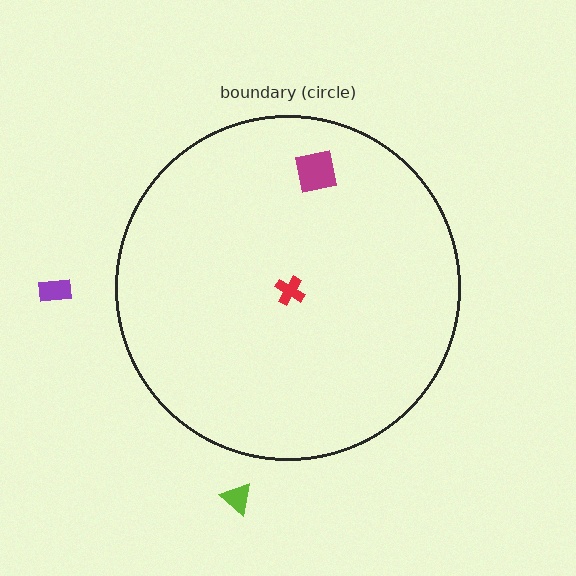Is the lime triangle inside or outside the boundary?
Outside.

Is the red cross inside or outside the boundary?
Inside.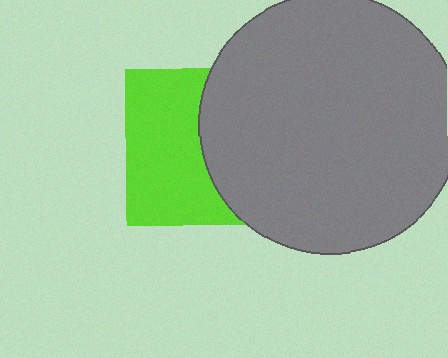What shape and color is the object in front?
The object in front is a gray circle.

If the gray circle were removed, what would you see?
You would see the complete lime square.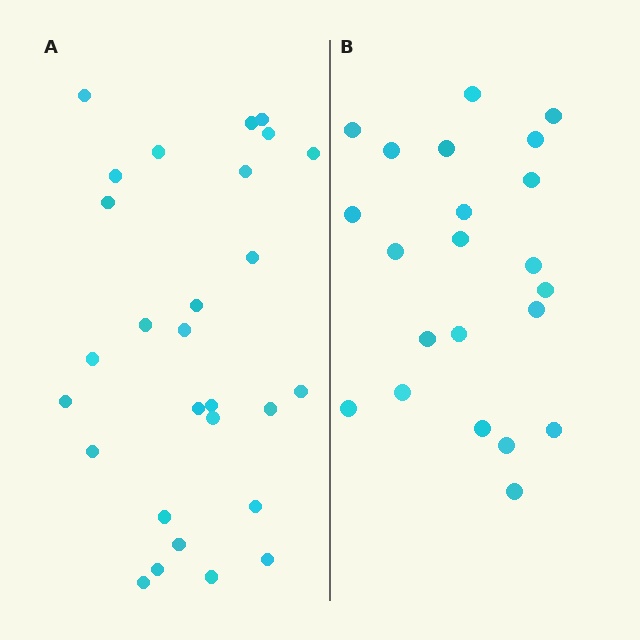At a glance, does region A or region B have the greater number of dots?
Region A (the left region) has more dots.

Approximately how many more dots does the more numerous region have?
Region A has about 6 more dots than region B.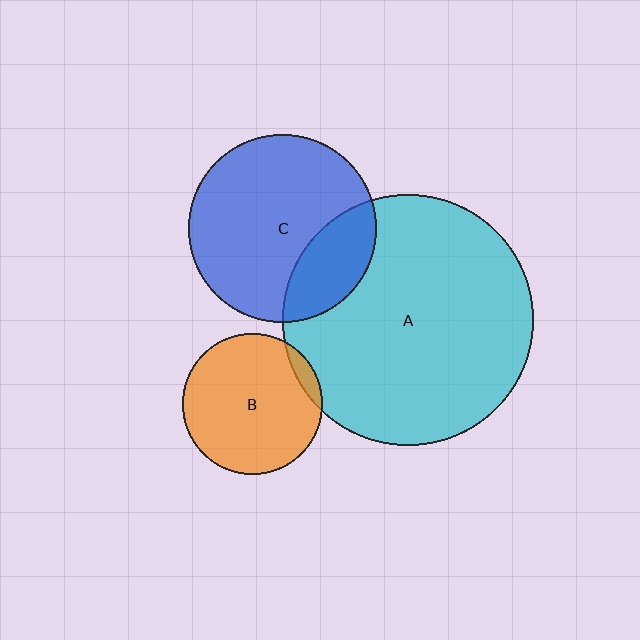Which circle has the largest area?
Circle A (cyan).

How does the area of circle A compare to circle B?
Approximately 3.2 times.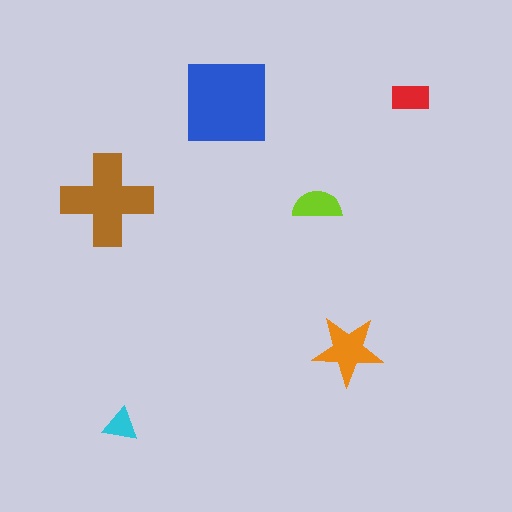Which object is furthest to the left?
The brown cross is leftmost.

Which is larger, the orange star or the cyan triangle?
The orange star.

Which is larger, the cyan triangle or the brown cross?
The brown cross.